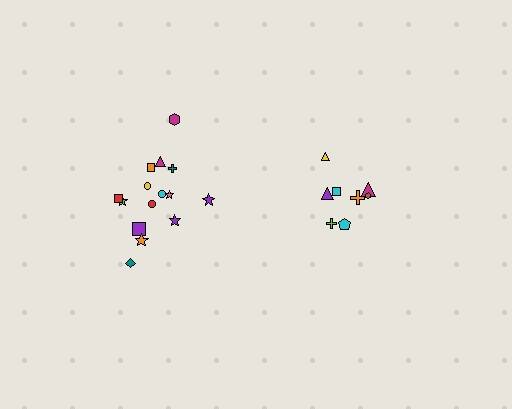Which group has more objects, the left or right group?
The left group.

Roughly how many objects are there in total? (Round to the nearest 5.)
Roughly 25 objects in total.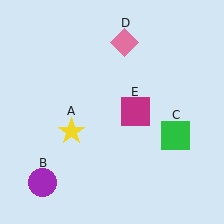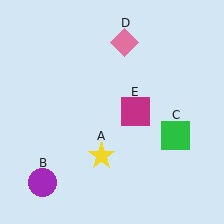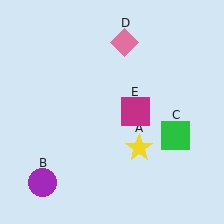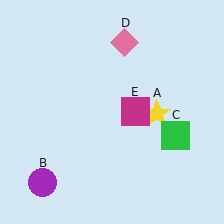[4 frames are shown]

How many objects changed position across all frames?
1 object changed position: yellow star (object A).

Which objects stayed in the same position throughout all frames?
Purple circle (object B) and green square (object C) and pink diamond (object D) and magenta square (object E) remained stationary.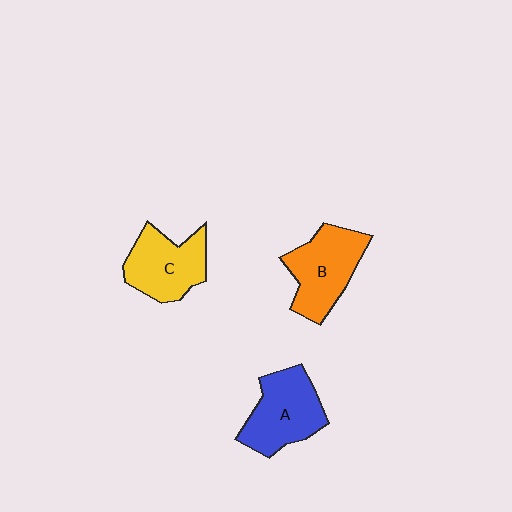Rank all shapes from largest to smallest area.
From largest to smallest: A (blue), B (orange), C (yellow).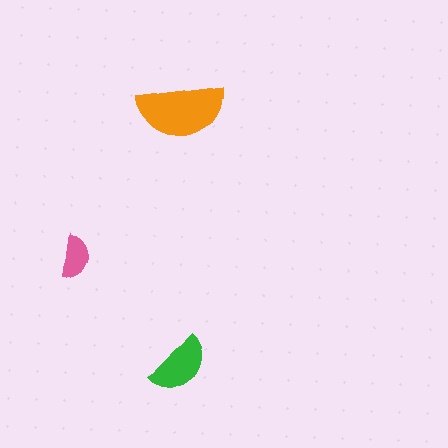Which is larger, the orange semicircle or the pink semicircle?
The orange one.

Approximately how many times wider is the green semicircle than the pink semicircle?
About 1.5 times wider.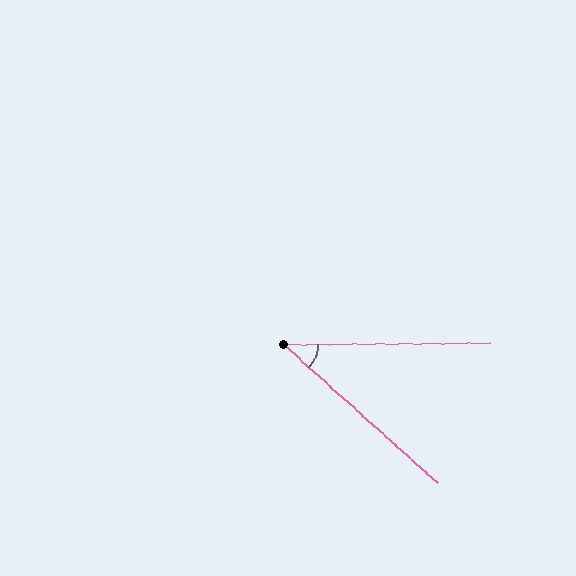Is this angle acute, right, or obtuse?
It is acute.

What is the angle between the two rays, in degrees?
Approximately 42 degrees.